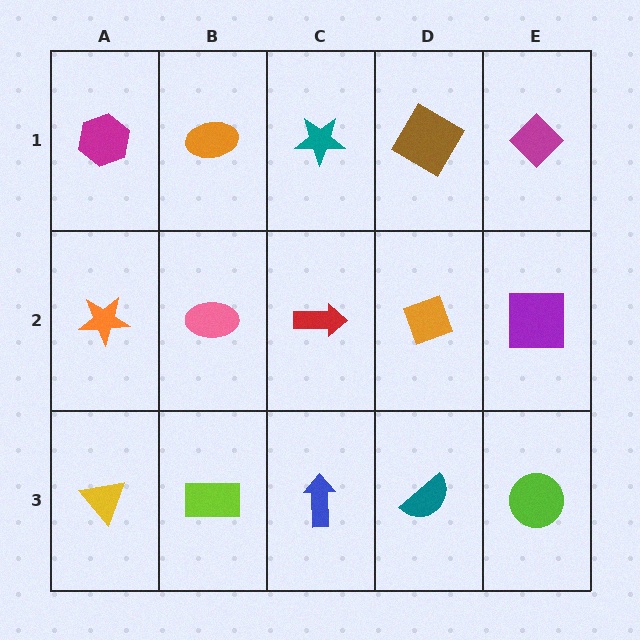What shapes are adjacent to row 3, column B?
A pink ellipse (row 2, column B), a yellow triangle (row 3, column A), a blue arrow (row 3, column C).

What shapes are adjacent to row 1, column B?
A pink ellipse (row 2, column B), a magenta hexagon (row 1, column A), a teal star (row 1, column C).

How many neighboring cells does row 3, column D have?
3.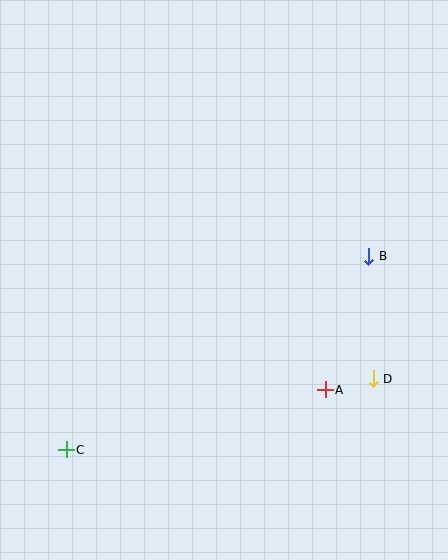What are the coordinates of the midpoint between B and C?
The midpoint between B and C is at (218, 353).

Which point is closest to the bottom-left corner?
Point C is closest to the bottom-left corner.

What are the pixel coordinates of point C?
Point C is at (66, 450).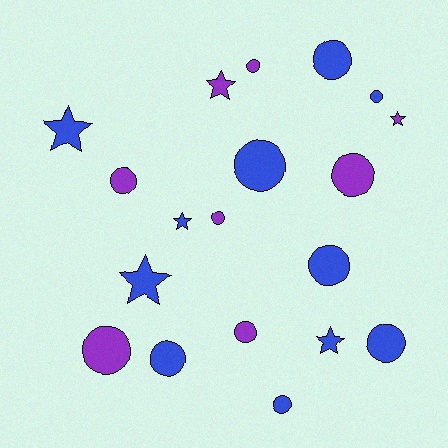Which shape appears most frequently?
Circle, with 13 objects.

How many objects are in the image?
There are 19 objects.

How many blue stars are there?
There are 4 blue stars.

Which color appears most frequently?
Blue, with 11 objects.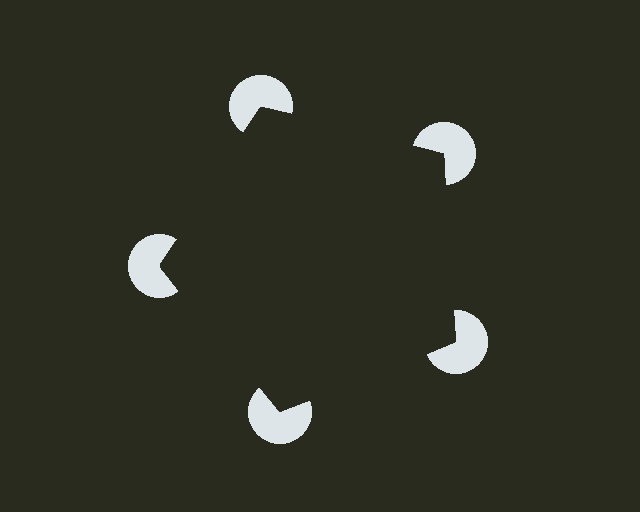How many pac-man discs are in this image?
There are 5 — one at each vertex of the illusory pentagon.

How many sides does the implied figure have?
5 sides.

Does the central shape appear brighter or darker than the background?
It typically appears slightly darker than the background, even though no actual brightness change is drawn.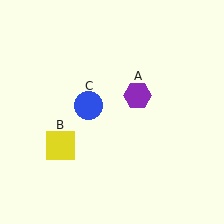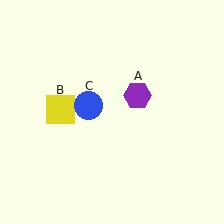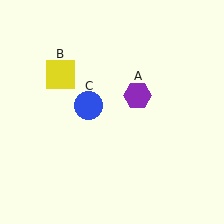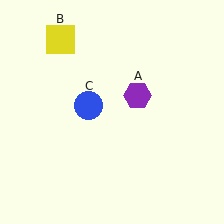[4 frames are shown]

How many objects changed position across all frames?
1 object changed position: yellow square (object B).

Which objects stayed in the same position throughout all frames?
Purple hexagon (object A) and blue circle (object C) remained stationary.